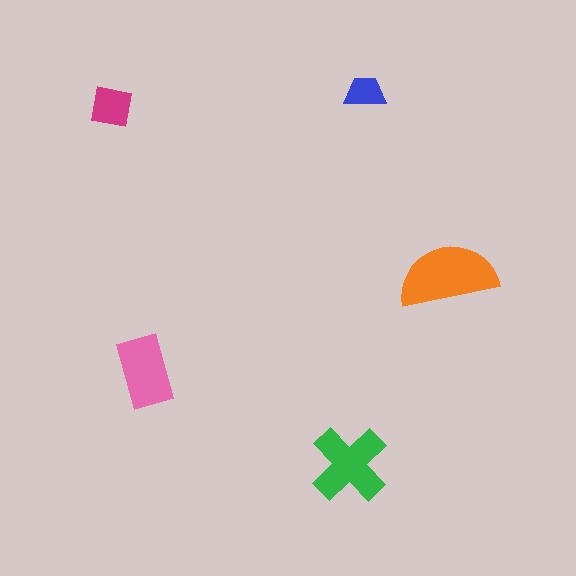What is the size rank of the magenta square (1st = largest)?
4th.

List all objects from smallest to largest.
The blue trapezoid, the magenta square, the pink rectangle, the green cross, the orange semicircle.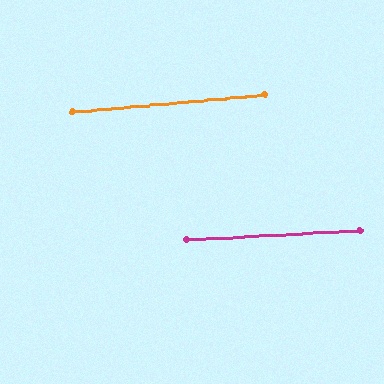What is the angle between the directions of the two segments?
Approximately 2 degrees.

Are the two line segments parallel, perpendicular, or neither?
Parallel — their directions differ by only 1.8°.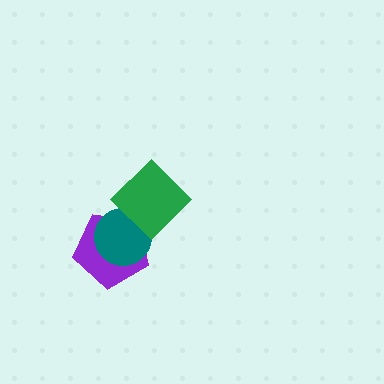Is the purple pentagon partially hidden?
Yes, it is partially covered by another shape.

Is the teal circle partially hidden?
Yes, it is partially covered by another shape.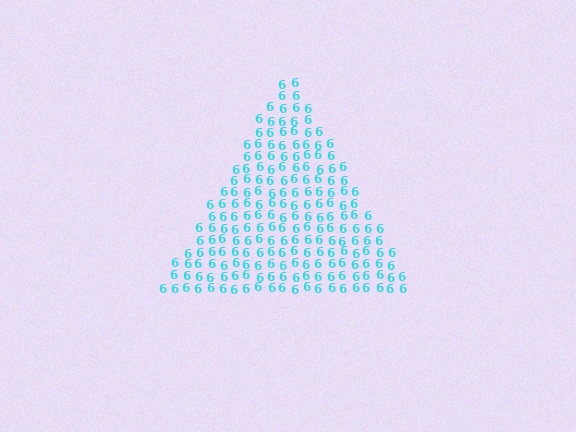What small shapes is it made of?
It is made of small digit 6's.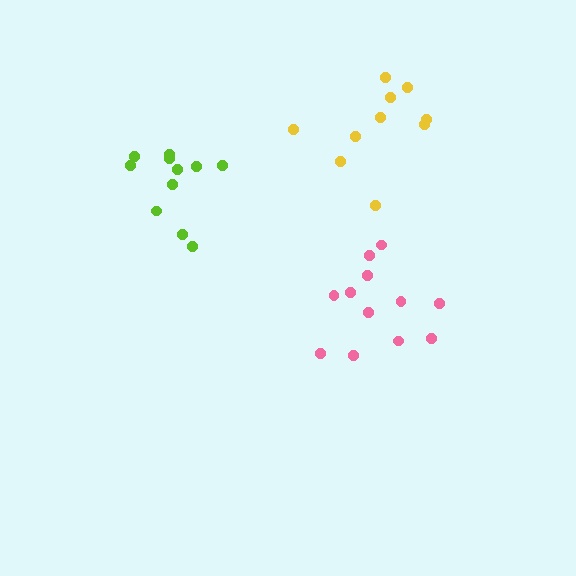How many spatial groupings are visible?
There are 3 spatial groupings.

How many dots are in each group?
Group 1: 10 dots, Group 2: 12 dots, Group 3: 11 dots (33 total).